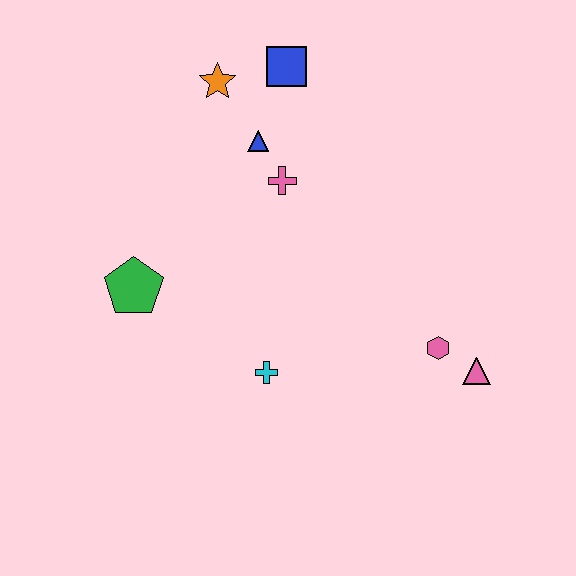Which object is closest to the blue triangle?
The pink cross is closest to the blue triangle.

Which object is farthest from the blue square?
The pink triangle is farthest from the blue square.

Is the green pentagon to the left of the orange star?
Yes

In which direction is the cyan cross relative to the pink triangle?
The cyan cross is to the left of the pink triangle.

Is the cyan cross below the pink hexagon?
Yes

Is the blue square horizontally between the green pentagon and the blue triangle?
No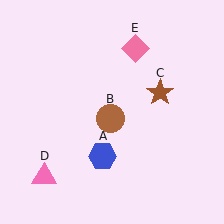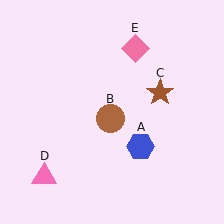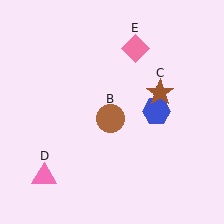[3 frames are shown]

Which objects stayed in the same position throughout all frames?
Brown circle (object B) and brown star (object C) and pink triangle (object D) and pink diamond (object E) remained stationary.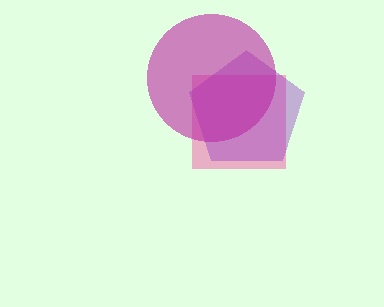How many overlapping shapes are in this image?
There are 3 overlapping shapes in the image.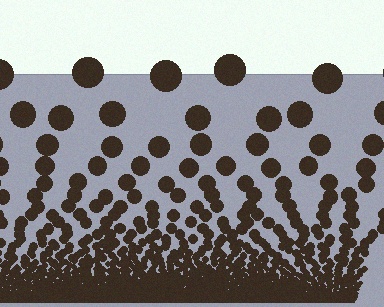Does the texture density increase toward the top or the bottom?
Density increases toward the bottom.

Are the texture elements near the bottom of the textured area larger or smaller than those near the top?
Smaller. The gradient is inverted — elements near the bottom are smaller and denser.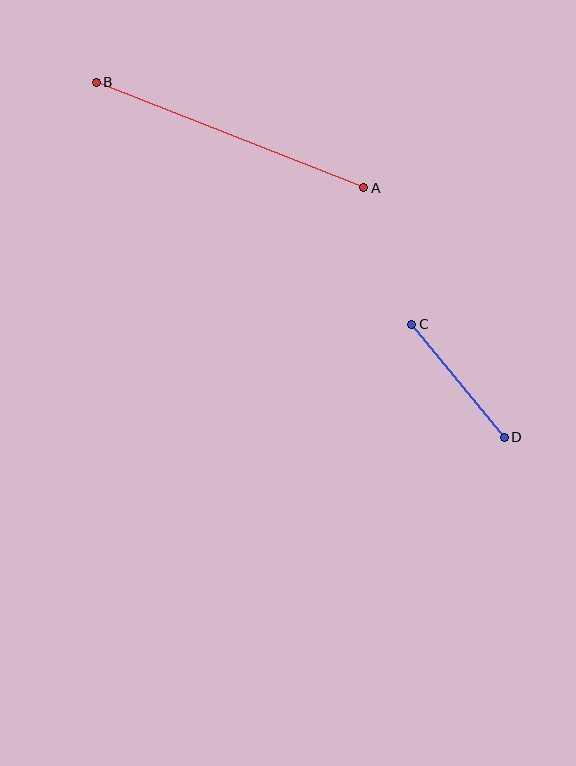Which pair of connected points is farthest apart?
Points A and B are farthest apart.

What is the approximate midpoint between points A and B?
The midpoint is at approximately (230, 135) pixels.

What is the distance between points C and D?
The distance is approximately 146 pixels.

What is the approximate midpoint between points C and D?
The midpoint is at approximately (458, 381) pixels.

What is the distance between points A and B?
The distance is approximately 287 pixels.